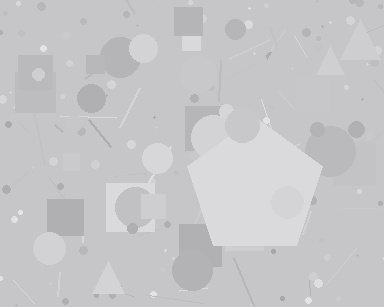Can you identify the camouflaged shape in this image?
The camouflaged shape is a pentagon.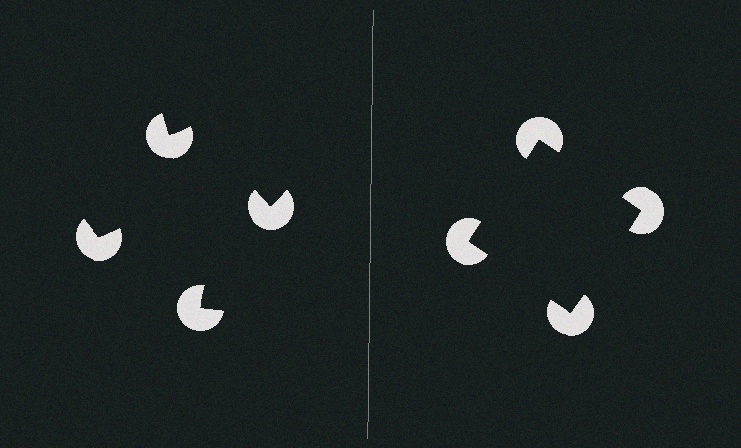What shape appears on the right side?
An illusory square.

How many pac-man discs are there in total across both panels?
8 — 4 on each side.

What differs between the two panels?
The pac-man discs are positioned identically on both sides; only the wedge orientations differ. On the right they align to a square; on the left they are misaligned.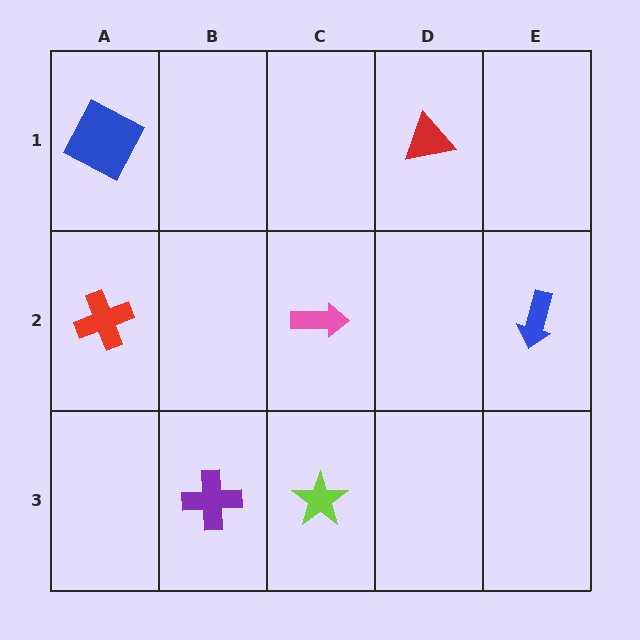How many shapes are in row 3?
2 shapes.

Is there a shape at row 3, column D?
No, that cell is empty.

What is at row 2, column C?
A pink arrow.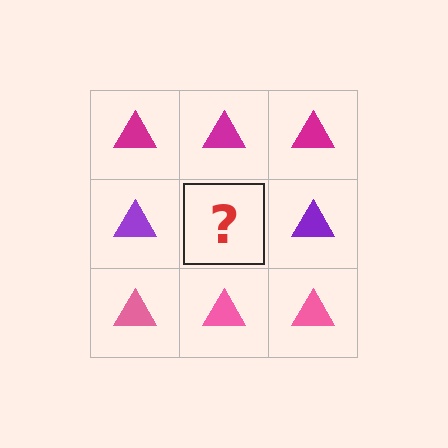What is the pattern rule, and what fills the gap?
The rule is that each row has a consistent color. The gap should be filled with a purple triangle.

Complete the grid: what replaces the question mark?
The question mark should be replaced with a purple triangle.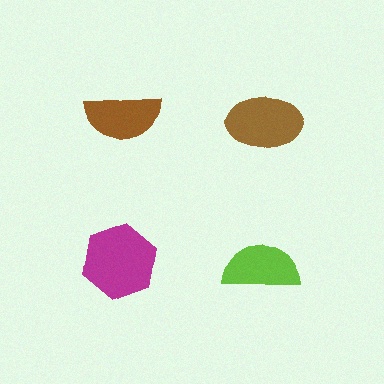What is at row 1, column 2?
A brown ellipse.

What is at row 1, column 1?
A brown semicircle.